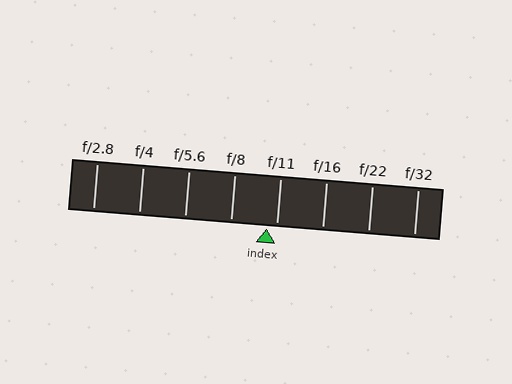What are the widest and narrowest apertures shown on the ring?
The widest aperture shown is f/2.8 and the narrowest is f/32.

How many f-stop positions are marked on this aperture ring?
There are 8 f-stop positions marked.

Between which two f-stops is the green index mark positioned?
The index mark is between f/8 and f/11.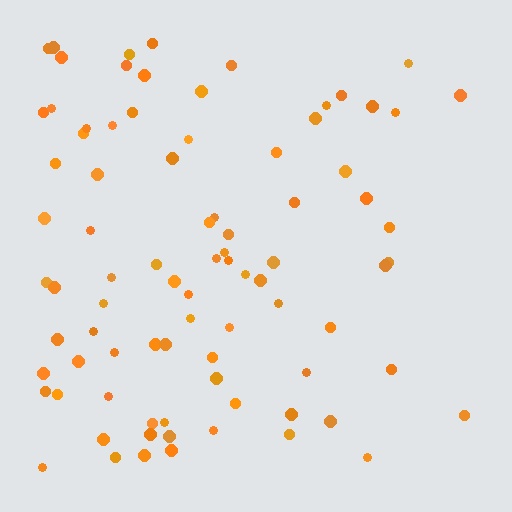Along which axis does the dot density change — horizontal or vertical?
Horizontal.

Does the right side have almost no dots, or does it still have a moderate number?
Still a moderate number, just noticeably fewer than the left.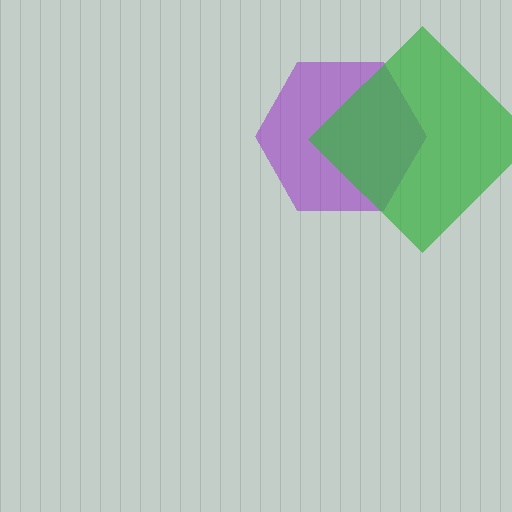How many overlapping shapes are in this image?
There are 2 overlapping shapes in the image.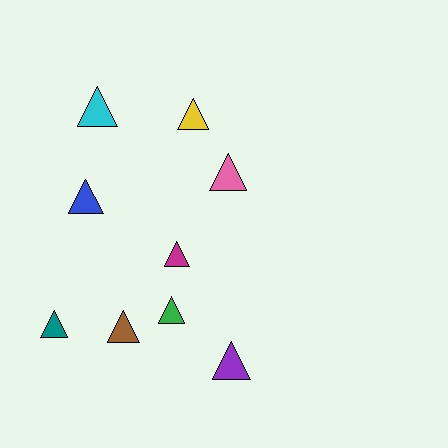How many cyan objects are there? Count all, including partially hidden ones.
There is 1 cyan object.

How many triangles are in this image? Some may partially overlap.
There are 9 triangles.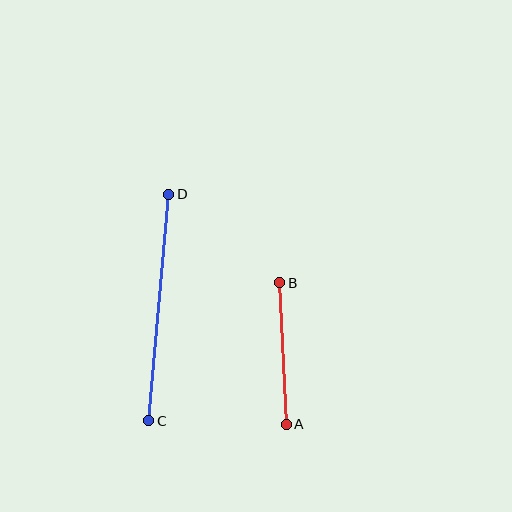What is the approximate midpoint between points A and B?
The midpoint is at approximately (283, 353) pixels.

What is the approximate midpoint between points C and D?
The midpoint is at approximately (159, 307) pixels.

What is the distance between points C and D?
The distance is approximately 227 pixels.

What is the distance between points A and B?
The distance is approximately 141 pixels.